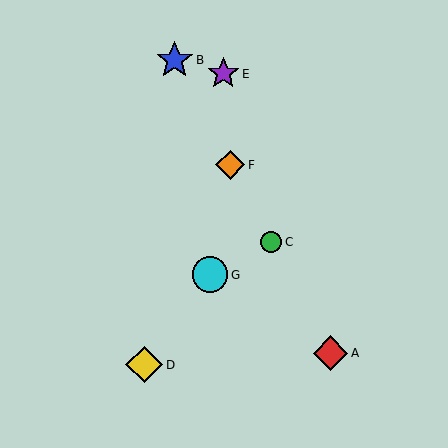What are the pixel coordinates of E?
Object E is at (223, 74).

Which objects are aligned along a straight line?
Objects A, B, C, F are aligned along a straight line.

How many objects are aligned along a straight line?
4 objects (A, B, C, F) are aligned along a straight line.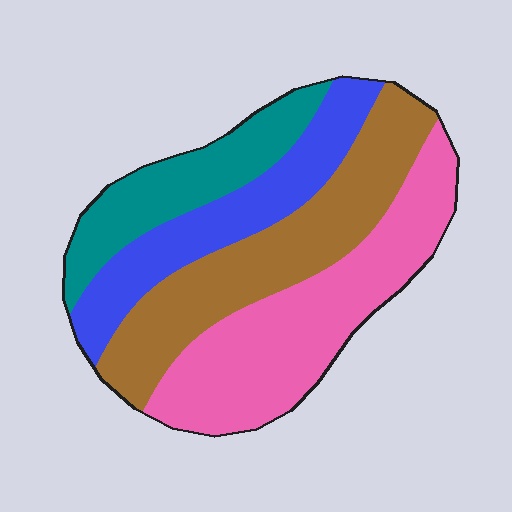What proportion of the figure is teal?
Teal covers about 15% of the figure.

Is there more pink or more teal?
Pink.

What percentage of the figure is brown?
Brown takes up about one third (1/3) of the figure.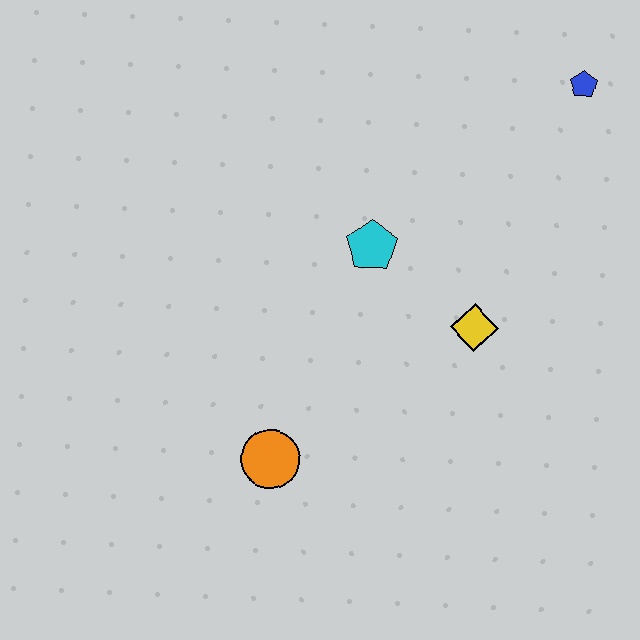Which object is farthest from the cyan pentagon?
The blue pentagon is farthest from the cyan pentagon.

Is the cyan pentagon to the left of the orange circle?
No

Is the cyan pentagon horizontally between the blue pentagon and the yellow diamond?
No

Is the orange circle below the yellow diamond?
Yes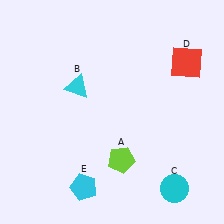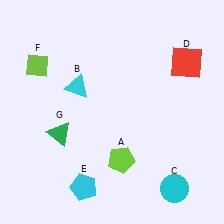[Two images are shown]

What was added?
A lime diamond (F), a green triangle (G) were added in Image 2.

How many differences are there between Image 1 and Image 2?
There are 2 differences between the two images.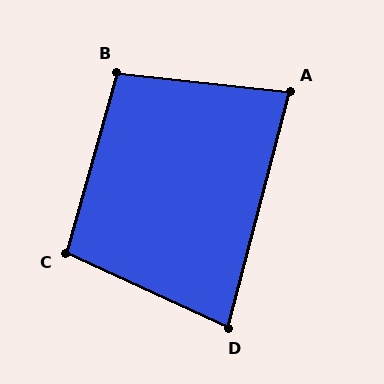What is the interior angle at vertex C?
Approximately 99 degrees (obtuse).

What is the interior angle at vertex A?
Approximately 81 degrees (acute).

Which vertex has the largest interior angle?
B, at approximately 100 degrees.